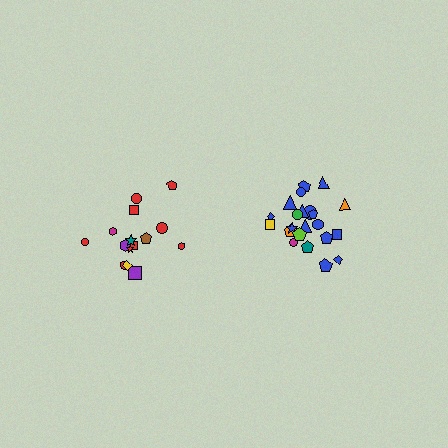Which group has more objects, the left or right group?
The right group.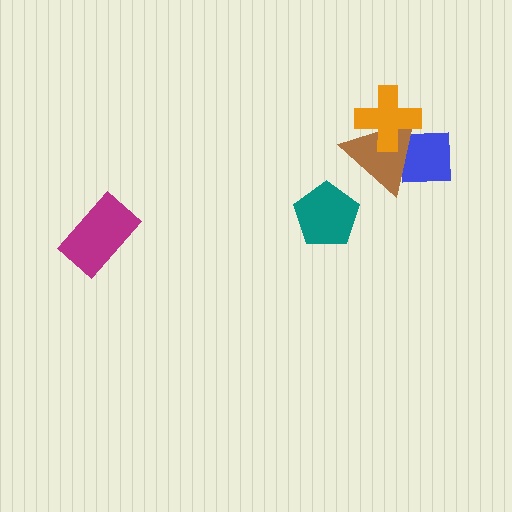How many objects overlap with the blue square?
2 objects overlap with the blue square.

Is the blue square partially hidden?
Yes, it is partially covered by another shape.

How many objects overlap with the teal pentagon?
0 objects overlap with the teal pentagon.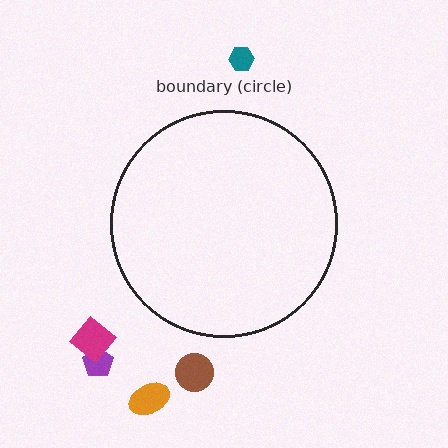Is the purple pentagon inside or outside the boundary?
Outside.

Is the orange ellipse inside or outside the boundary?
Outside.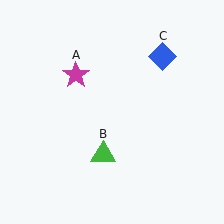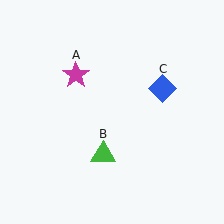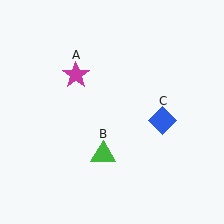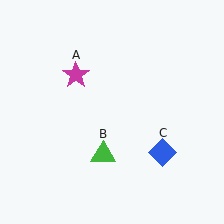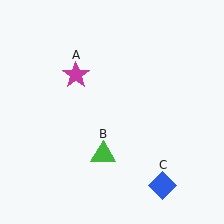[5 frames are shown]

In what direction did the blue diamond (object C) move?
The blue diamond (object C) moved down.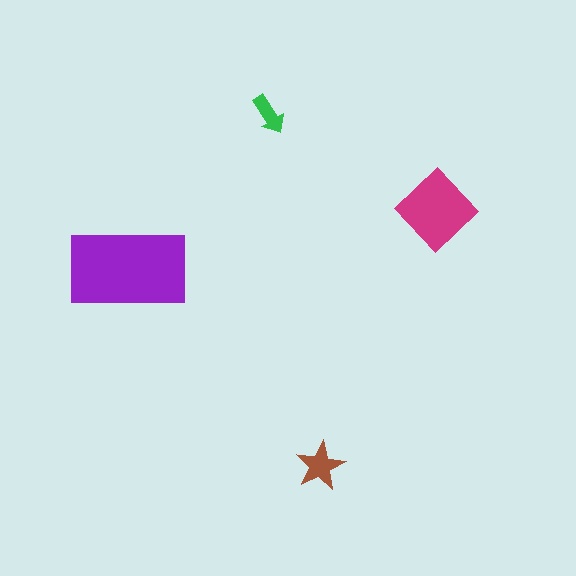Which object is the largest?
The purple rectangle.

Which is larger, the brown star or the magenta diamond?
The magenta diamond.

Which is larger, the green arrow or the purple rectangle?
The purple rectangle.